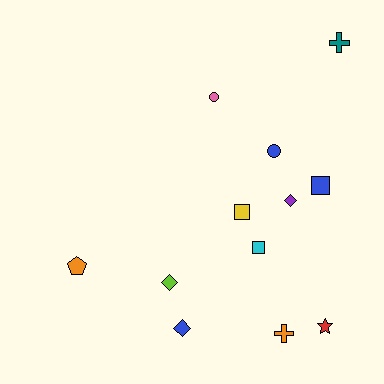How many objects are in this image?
There are 12 objects.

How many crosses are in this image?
There are 2 crosses.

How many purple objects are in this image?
There is 1 purple object.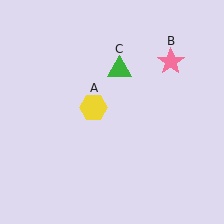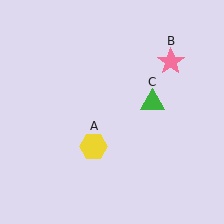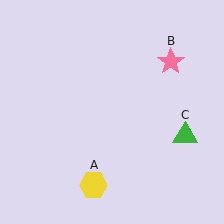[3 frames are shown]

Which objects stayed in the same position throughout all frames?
Pink star (object B) remained stationary.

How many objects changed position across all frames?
2 objects changed position: yellow hexagon (object A), green triangle (object C).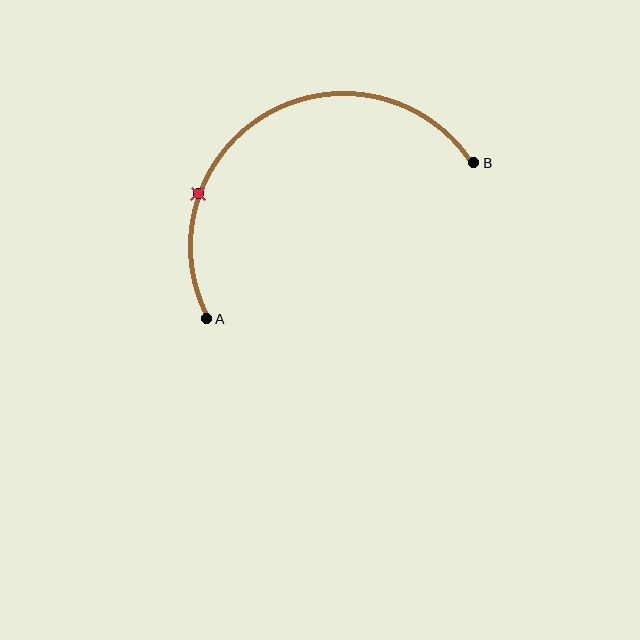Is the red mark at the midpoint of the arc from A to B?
No. The red mark lies on the arc but is closer to endpoint A. The arc midpoint would be at the point on the curve equidistant along the arc from both A and B.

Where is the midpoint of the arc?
The arc midpoint is the point on the curve farthest from the straight line joining A and B. It sits above that line.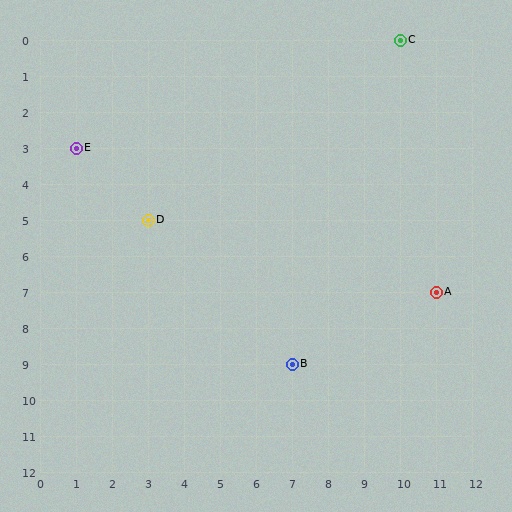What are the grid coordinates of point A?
Point A is at grid coordinates (11, 7).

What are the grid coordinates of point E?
Point E is at grid coordinates (1, 3).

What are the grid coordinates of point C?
Point C is at grid coordinates (10, 0).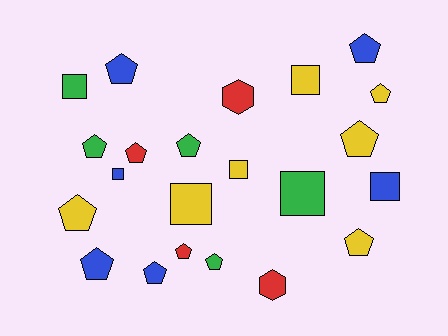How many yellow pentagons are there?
There are 4 yellow pentagons.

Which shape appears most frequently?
Pentagon, with 13 objects.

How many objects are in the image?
There are 22 objects.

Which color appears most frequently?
Yellow, with 7 objects.